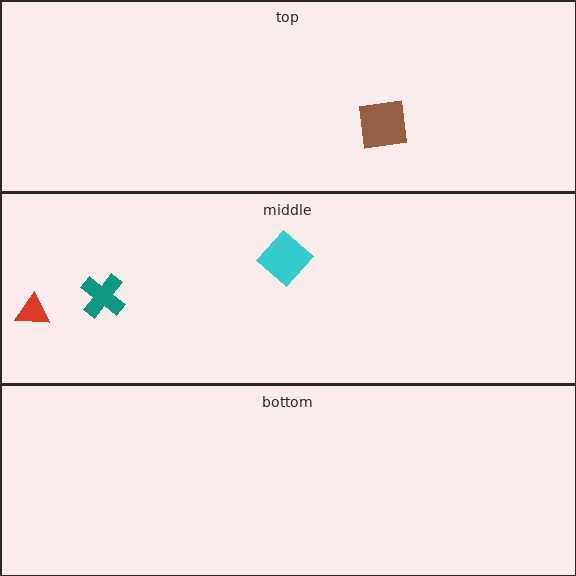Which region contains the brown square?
The top region.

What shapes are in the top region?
The brown square.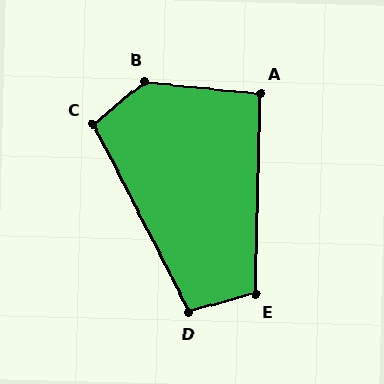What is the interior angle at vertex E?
Approximately 107 degrees (obtuse).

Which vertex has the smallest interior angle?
A, at approximately 94 degrees.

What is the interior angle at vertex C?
Approximately 102 degrees (obtuse).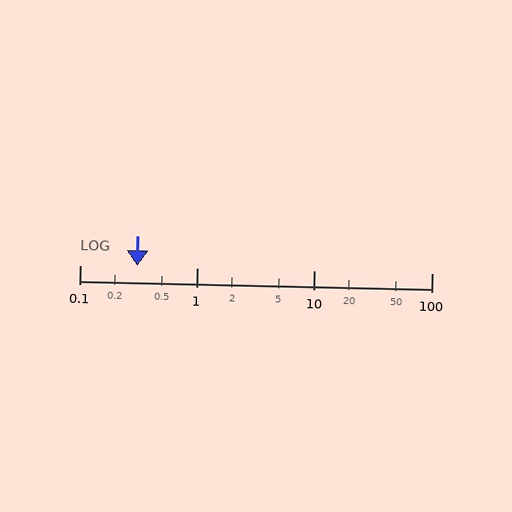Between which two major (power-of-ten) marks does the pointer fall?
The pointer is between 0.1 and 1.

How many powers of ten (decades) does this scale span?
The scale spans 3 decades, from 0.1 to 100.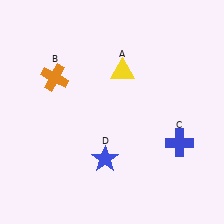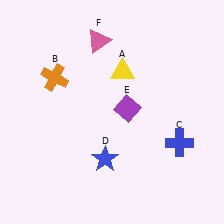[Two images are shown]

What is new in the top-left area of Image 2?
A pink triangle (F) was added in the top-left area of Image 2.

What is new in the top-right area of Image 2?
A purple diamond (E) was added in the top-right area of Image 2.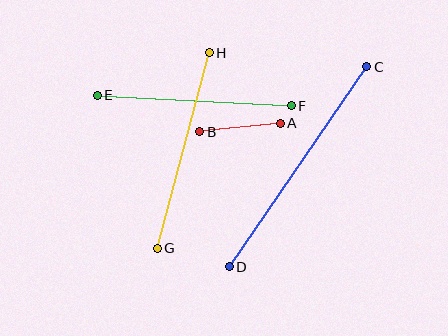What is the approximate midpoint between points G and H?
The midpoint is at approximately (183, 151) pixels.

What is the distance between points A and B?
The distance is approximately 81 pixels.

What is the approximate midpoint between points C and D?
The midpoint is at approximately (298, 167) pixels.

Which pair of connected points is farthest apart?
Points C and D are farthest apart.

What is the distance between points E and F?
The distance is approximately 194 pixels.